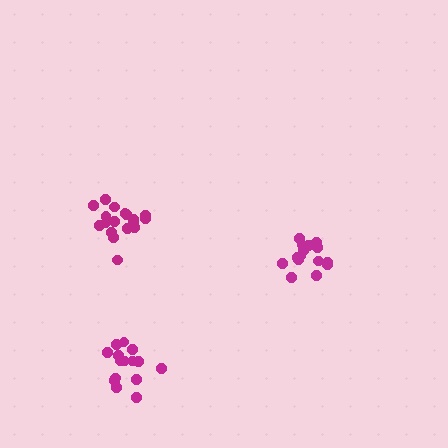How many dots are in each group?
Group 1: 18 dots, Group 2: 15 dots, Group 3: 15 dots (48 total).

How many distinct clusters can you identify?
There are 3 distinct clusters.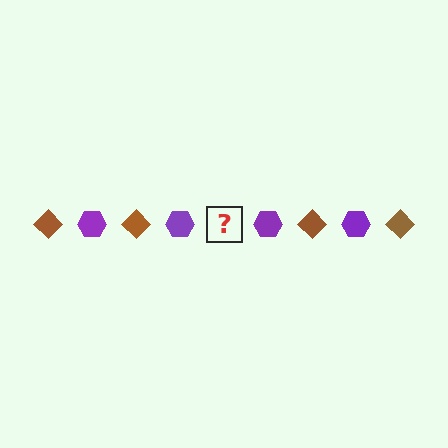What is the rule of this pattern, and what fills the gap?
The rule is that the pattern alternates between brown diamond and purple hexagon. The gap should be filled with a brown diamond.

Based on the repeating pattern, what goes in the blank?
The blank should be a brown diamond.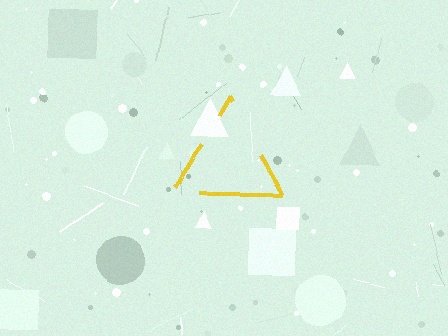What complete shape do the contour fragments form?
The contour fragments form a triangle.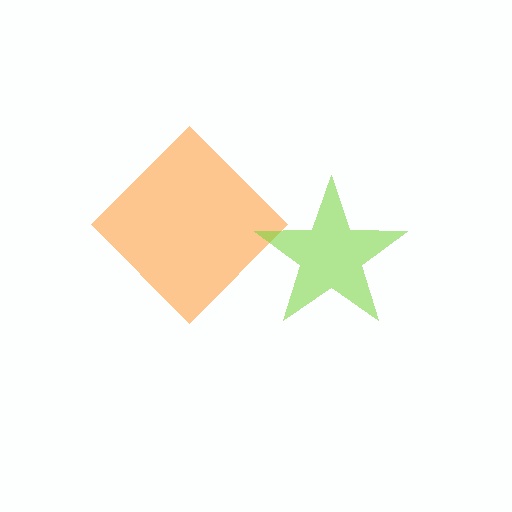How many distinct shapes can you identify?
There are 2 distinct shapes: an orange diamond, a lime star.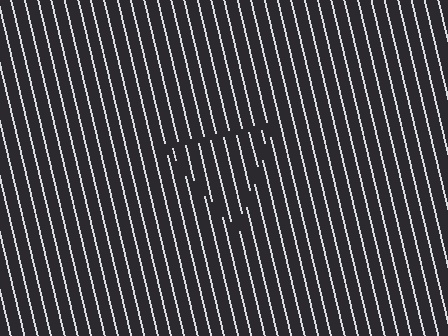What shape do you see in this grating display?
An illusory triangle. The interior of the shape contains the same grating, shifted by half a period — the contour is defined by the phase discontinuity where line-ends from the inner and outer gratings abut.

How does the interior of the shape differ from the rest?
The interior of the shape contains the same grating, shifted by half a period — the contour is defined by the phase discontinuity where line-ends from the inner and outer gratings abut.